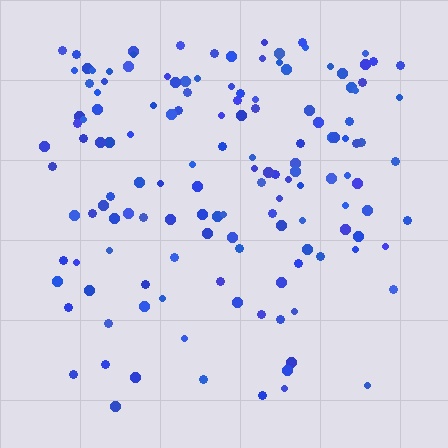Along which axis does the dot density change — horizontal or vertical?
Vertical.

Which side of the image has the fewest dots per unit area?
The bottom.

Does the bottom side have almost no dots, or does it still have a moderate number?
Still a moderate number, just noticeably fewer than the top.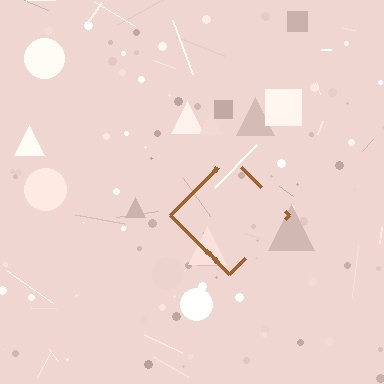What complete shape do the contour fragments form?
The contour fragments form a diamond.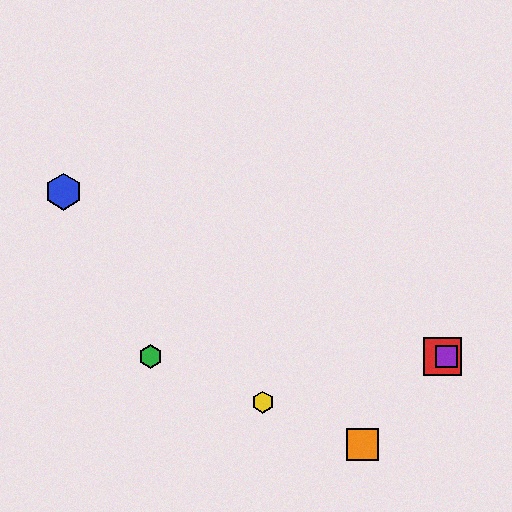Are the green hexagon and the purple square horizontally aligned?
Yes, both are at y≈357.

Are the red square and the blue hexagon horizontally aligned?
No, the red square is at y≈357 and the blue hexagon is at y≈192.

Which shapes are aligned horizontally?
The red square, the green hexagon, the purple square are aligned horizontally.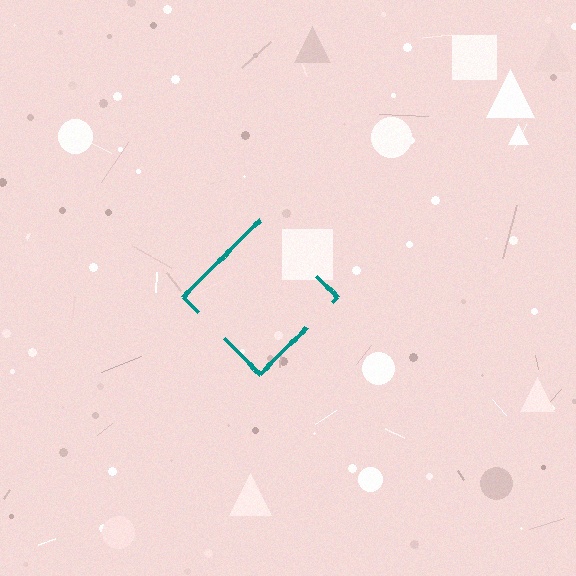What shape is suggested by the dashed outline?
The dashed outline suggests a diamond.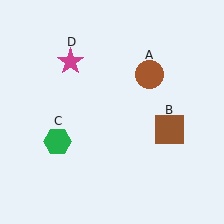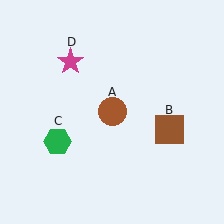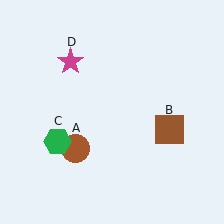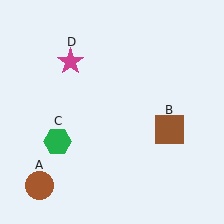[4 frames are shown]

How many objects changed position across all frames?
1 object changed position: brown circle (object A).